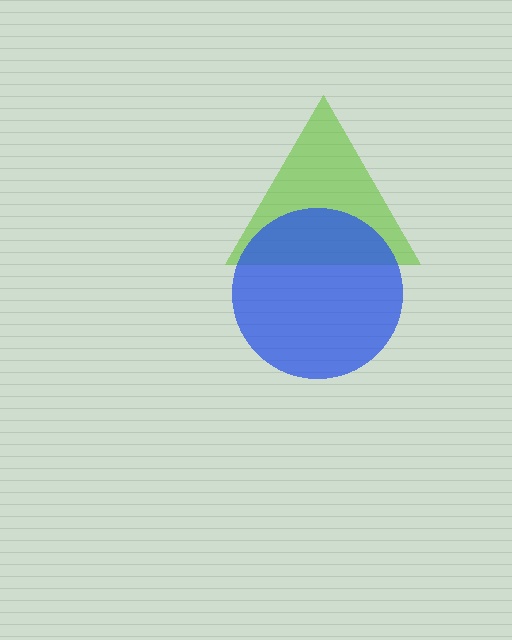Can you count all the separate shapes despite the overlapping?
Yes, there are 2 separate shapes.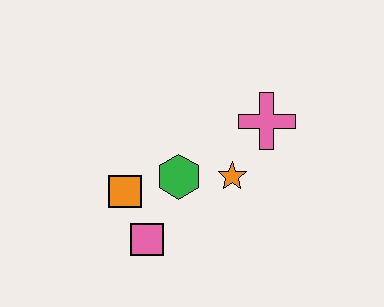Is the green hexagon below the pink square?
No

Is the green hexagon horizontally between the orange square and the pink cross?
Yes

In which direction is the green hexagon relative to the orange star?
The green hexagon is to the left of the orange star.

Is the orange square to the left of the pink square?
Yes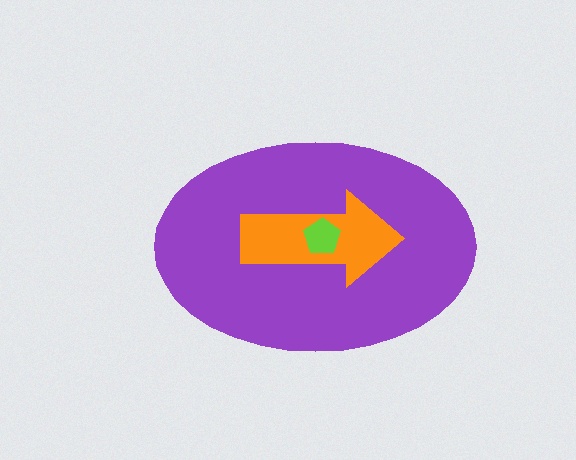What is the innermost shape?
The lime pentagon.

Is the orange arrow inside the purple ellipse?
Yes.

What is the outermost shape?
The purple ellipse.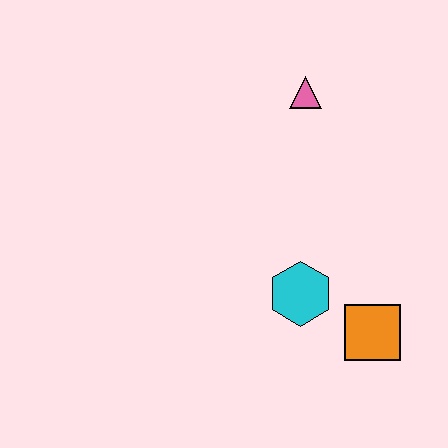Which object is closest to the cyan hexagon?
The orange square is closest to the cyan hexagon.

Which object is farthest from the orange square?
The pink triangle is farthest from the orange square.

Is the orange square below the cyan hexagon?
Yes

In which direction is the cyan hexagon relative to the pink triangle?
The cyan hexagon is below the pink triangle.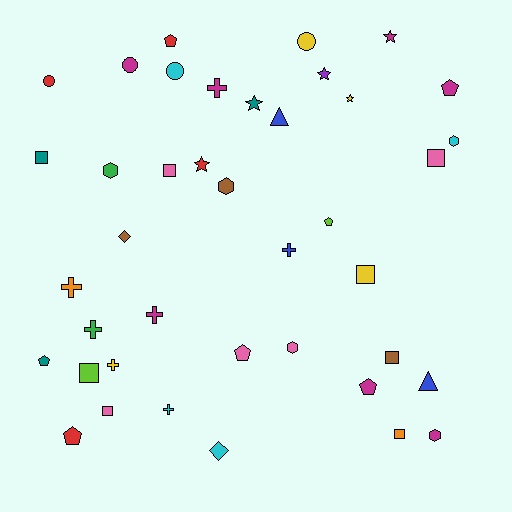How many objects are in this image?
There are 40 objects.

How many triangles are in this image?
There are 2 triangles.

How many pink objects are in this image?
There are 5 pink objects.